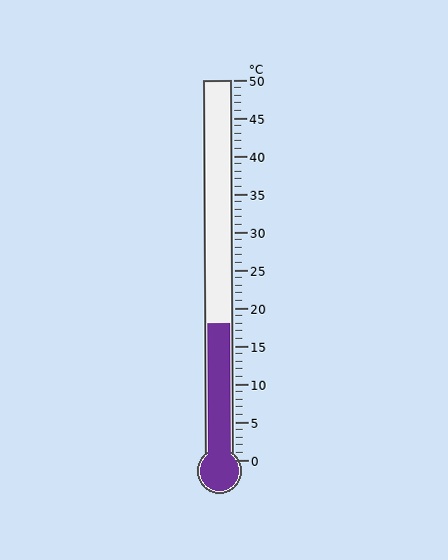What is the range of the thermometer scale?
The thermometer scale ranges from 0°C to 50°C.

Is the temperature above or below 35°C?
The temperature is below 35°C.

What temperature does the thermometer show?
The thermometer shows approximately 18°C.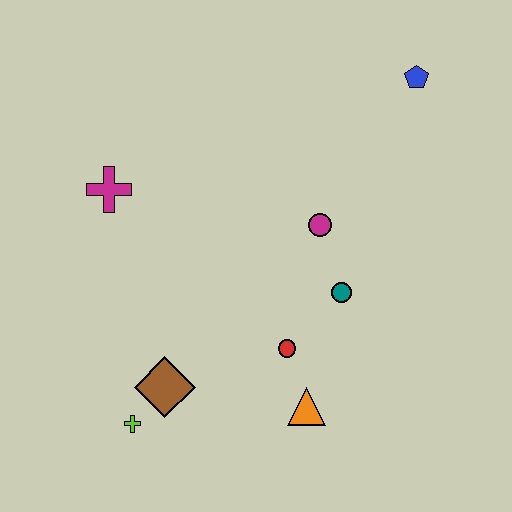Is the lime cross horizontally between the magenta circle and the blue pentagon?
No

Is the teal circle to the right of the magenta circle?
Yes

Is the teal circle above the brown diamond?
Yes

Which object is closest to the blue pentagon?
The magenta circle is closest to the blue pentagon.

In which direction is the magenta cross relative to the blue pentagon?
The magenta cross is to the left of the blue pentagon.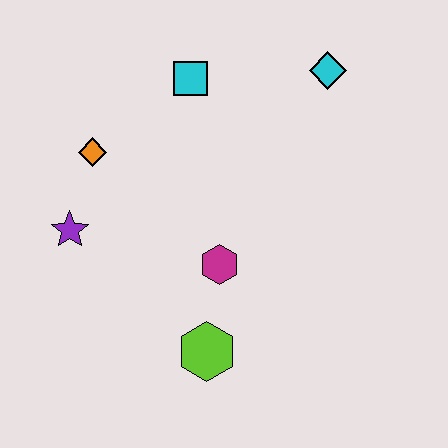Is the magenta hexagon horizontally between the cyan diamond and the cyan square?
Yes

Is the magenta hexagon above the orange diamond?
No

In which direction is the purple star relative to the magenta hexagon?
The purple star is to the left of the magenta hexagon.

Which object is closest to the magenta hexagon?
The lime hexagon is closest to the magenta hexagon.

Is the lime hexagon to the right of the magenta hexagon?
No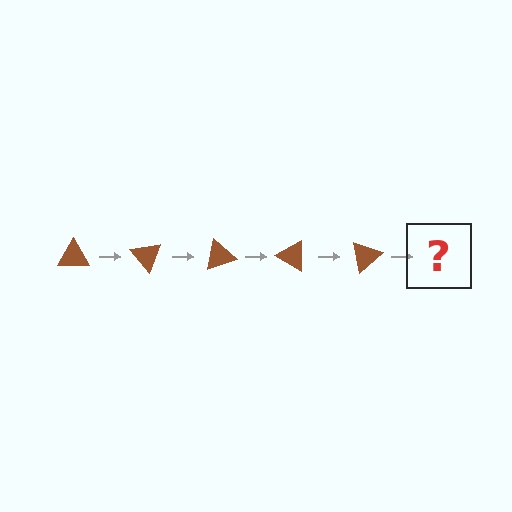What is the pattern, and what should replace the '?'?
The pattern is that the triangle rotates 50 degrees each step. The '?' should be a brown triangle rotated 250 degrees.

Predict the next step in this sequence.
The next step is a brown triangle rotated 250 degrees.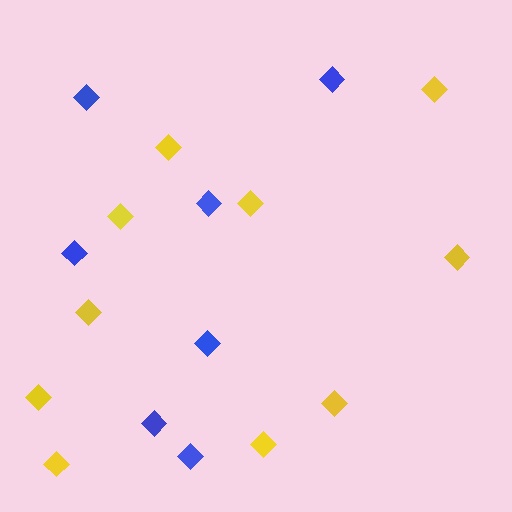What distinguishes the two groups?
There are 2 groups: one group of blue diamonds (7) and one group of yellow diamonds (10).